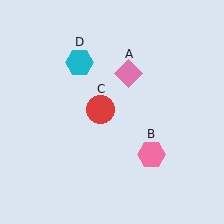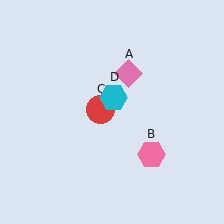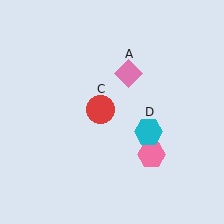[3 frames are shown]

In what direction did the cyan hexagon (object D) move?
The cyan hexagon (object D) moved down and to the right.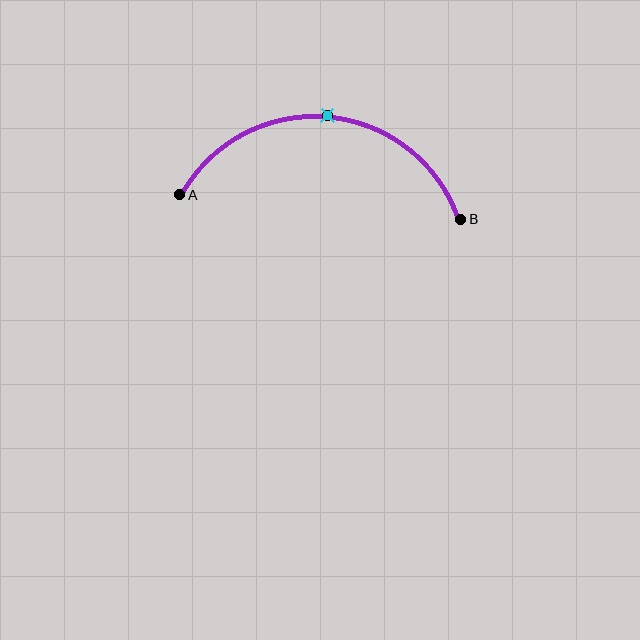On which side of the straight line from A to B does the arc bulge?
The arc bulges above the straight line connecting A and B.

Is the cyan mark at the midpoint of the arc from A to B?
Yes. The cyan mark lies on the arc at equal arc-length from both A and B — it is the arc midpoint.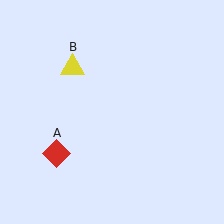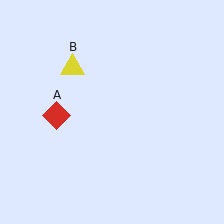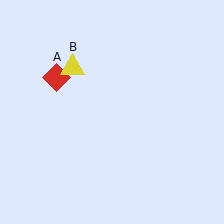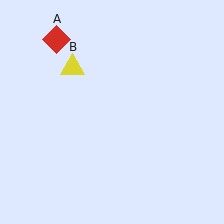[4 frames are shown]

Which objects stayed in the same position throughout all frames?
Yellow triangle (object B) remained stationary.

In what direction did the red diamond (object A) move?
The red diamond (object A) moved up.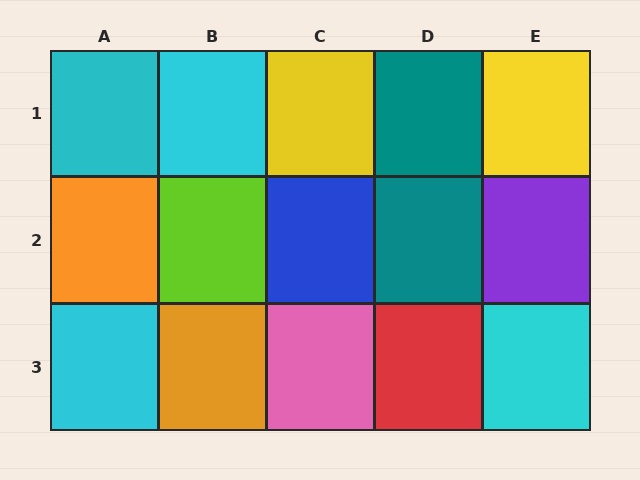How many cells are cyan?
4 cells are cyan.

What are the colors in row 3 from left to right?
Cyan, orange, pink, red, cyan.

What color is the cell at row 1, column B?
Cyan.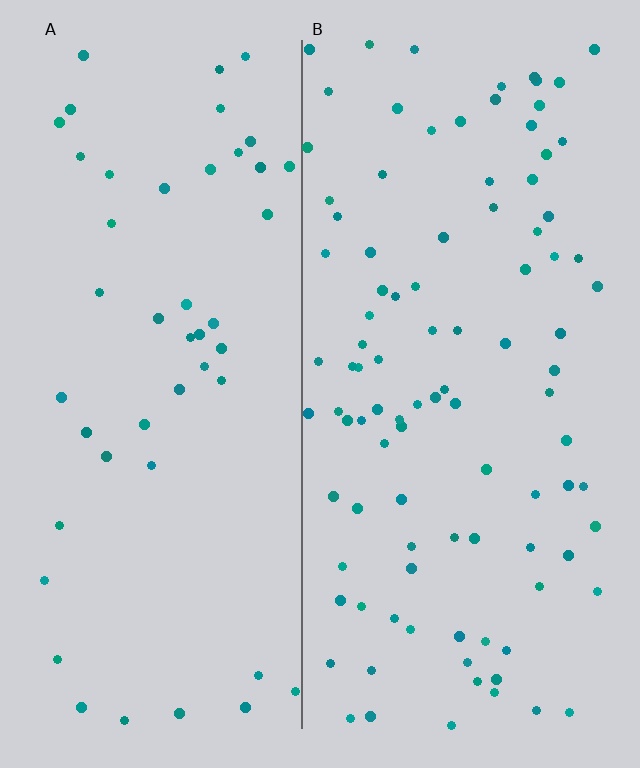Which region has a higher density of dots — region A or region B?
B (the right).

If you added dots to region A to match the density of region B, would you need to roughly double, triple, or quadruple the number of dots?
Approximately double.